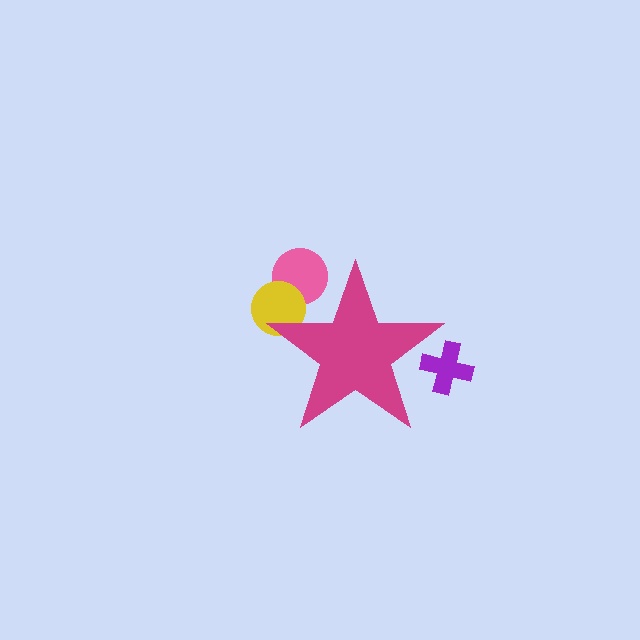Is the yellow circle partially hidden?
Yes, the yellow circle is partially hidden behind the magenta star.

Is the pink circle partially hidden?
Yes, the pink circle is partially hidden behind the magenta star.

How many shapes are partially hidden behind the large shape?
3 shapes are partially hidden.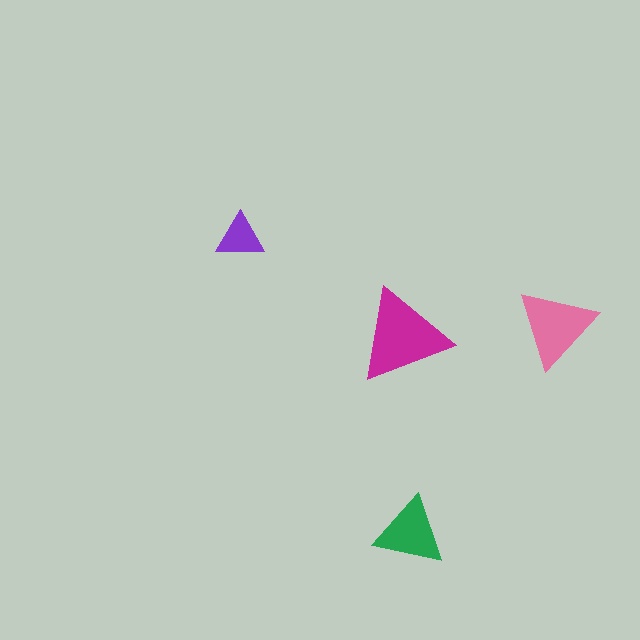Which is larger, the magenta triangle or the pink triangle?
The magenta one.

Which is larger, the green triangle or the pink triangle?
The pink one.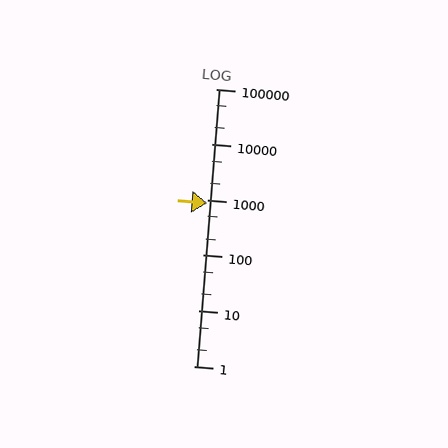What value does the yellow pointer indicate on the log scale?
The pointer indicates approximately 890.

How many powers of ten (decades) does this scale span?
The scale spans 5 decades, from 1 to 100000.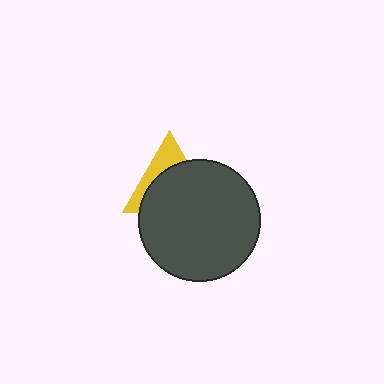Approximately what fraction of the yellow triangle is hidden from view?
Roughly 66% of the yellow triangle is hidden behind the dark gray circle.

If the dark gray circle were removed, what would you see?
You would see the complete yellow triangle.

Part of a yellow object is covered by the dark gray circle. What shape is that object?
It is a triangle.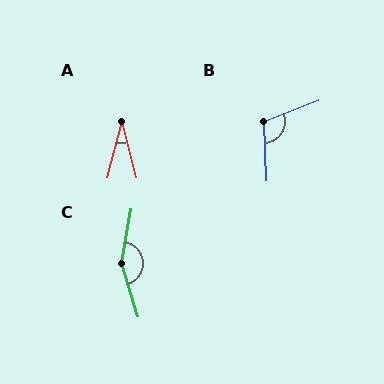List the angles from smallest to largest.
A (28°), B (109°), C (152°).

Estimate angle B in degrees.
Approximately 109 degrees.